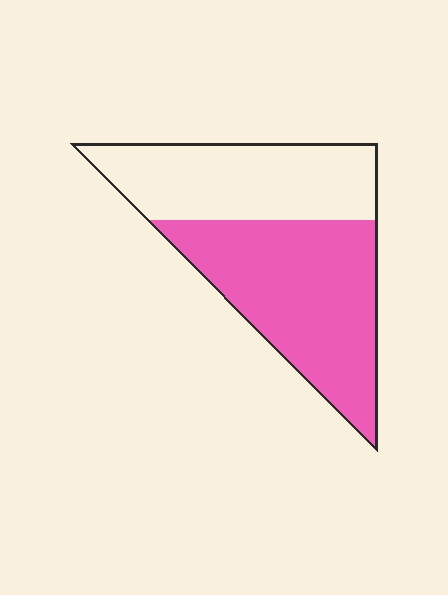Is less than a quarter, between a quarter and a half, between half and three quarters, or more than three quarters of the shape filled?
Between half and three quarters.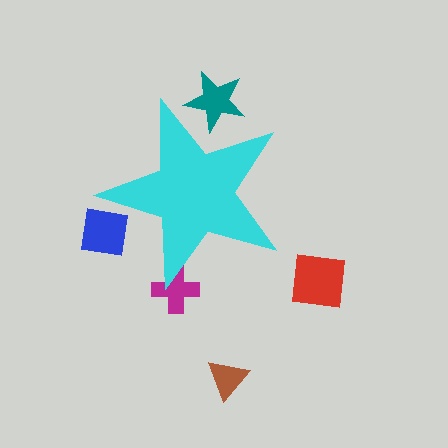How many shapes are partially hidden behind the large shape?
3 shapes are partially hidden.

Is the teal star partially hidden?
Yes, the teal star is partially hidden behind the cyan star.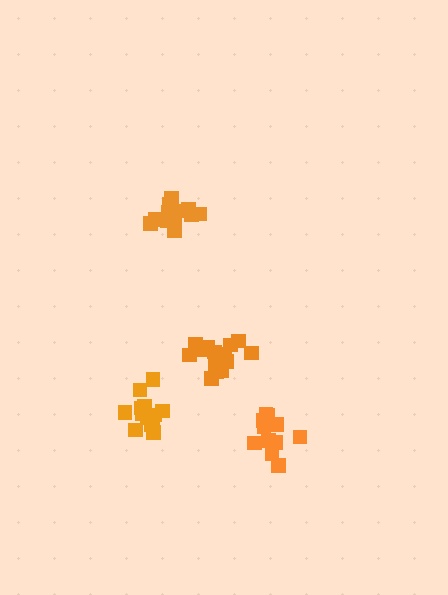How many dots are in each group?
Group 1: 14 dots, Group 2: 14 dots, Group 3: 15 dots, Group 4: 11 dots (54 total).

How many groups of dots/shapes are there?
There are 4 groups.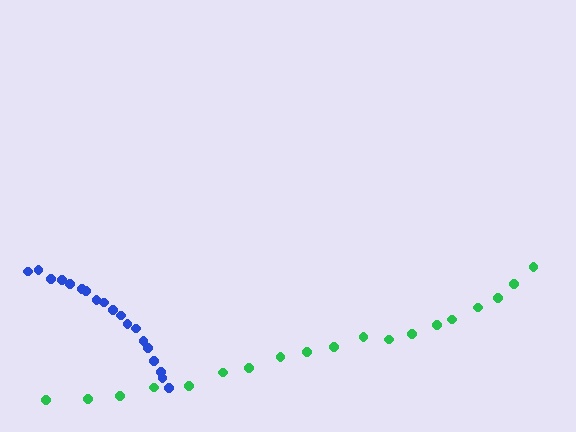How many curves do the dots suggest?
There are 2 distinct paths.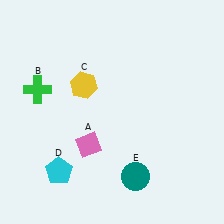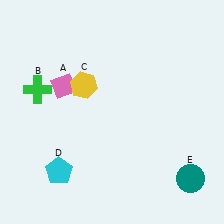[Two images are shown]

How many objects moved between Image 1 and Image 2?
2 objects moved between the two images.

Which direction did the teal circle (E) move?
The teal circle (E) moved right.